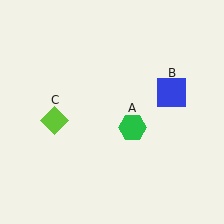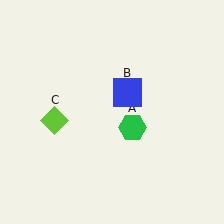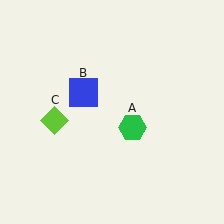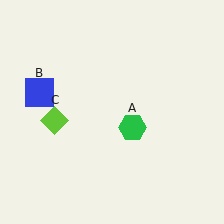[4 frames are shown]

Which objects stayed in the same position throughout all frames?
Green hexagon (object A) and lime diamond (object C) remained stationary.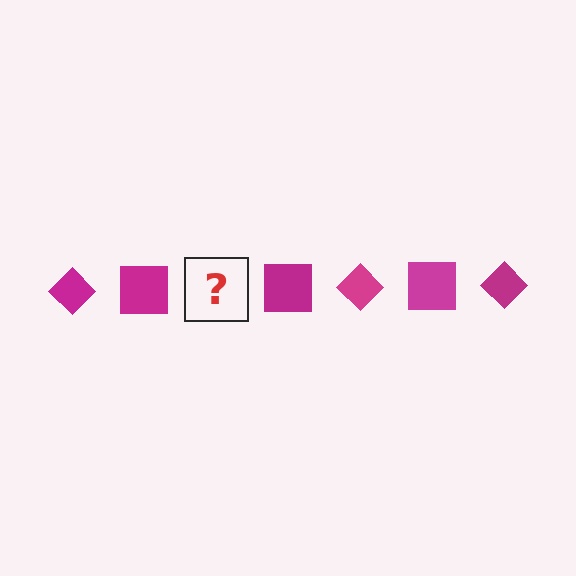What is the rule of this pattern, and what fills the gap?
The rule is that the pattern cycles through diamond, square shapes in magenta. The gap should be filled with a magenta diamond.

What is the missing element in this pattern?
The missing element is a magenta diamond.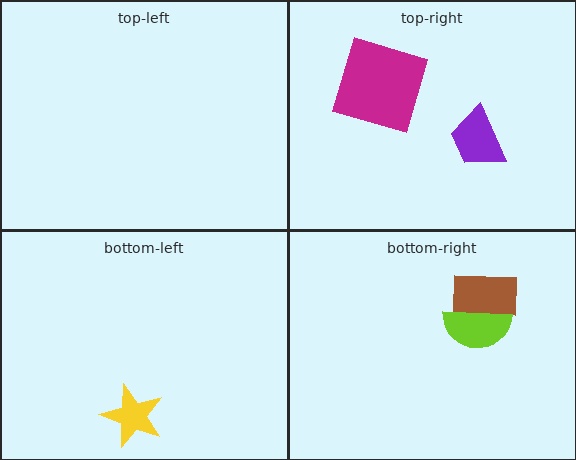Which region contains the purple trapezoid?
The top-right region.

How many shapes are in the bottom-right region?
2.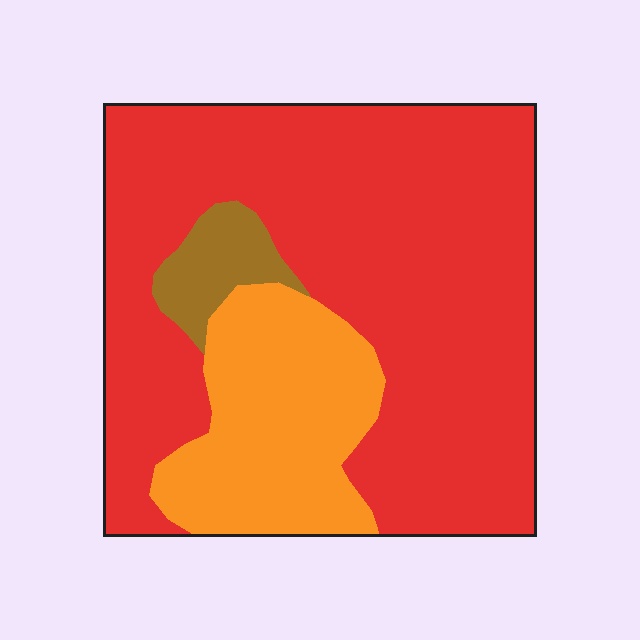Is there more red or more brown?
Red.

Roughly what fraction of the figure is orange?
Orange takes up about one quarter (1/4) of the figure.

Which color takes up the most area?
Red, at roughly 70%.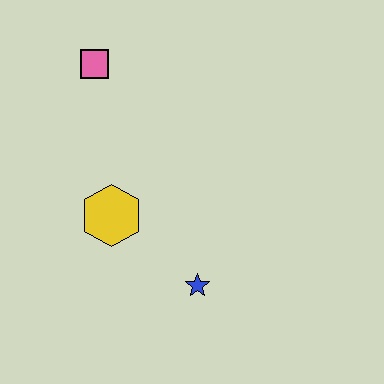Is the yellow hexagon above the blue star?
Yes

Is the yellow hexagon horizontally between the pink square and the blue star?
Yes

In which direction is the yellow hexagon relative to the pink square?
The yellow hexagon is below the pink square.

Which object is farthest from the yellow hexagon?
The pink square is farthest from the yellow hexagon.